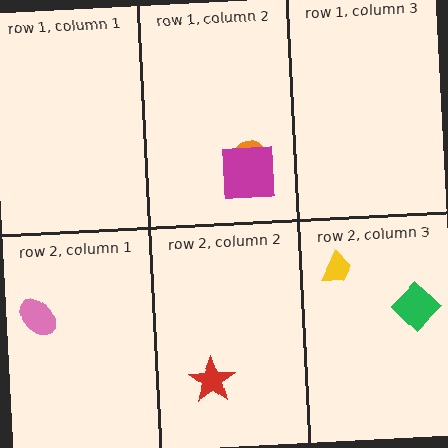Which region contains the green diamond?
The row 2, column 3 region.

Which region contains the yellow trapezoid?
The row 2, column 3 region.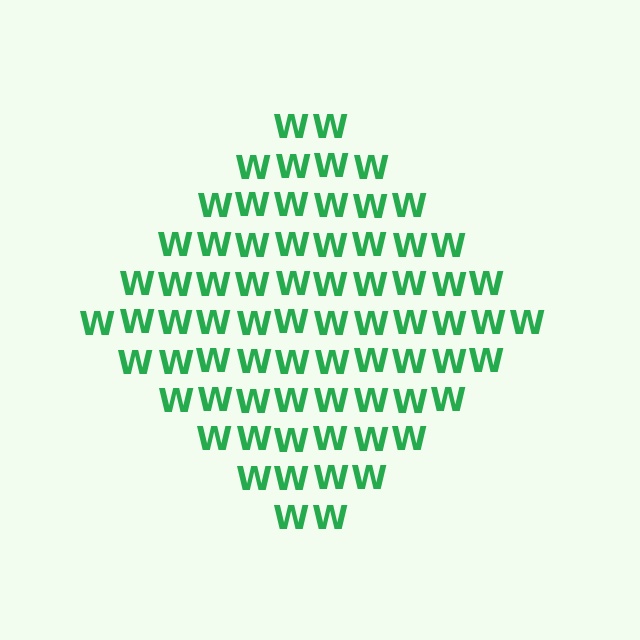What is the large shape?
The large shape is a diamond.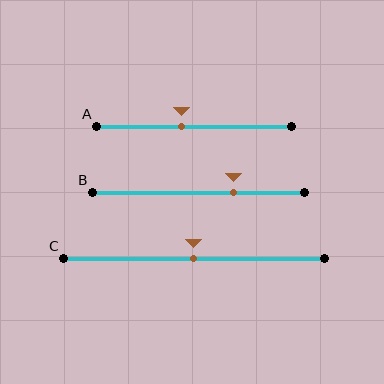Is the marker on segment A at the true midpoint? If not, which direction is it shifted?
No, the marker on segment A is shifted to the left by about 6% of the segment length.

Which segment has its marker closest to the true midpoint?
Segment C has its marker closest to the true midpoint.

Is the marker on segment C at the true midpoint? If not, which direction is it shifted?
Yes, the marker on segment C is at the true midpoint.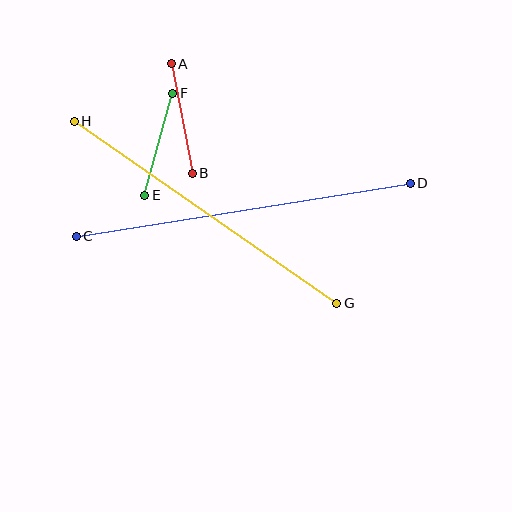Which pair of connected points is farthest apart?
Points C and D are farthest apart.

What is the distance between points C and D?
The distance is approximately 338 pixels.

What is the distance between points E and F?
The distance is approximately 106 pixels.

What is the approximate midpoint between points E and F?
The midpoint is at approximately (159, 144) pixels.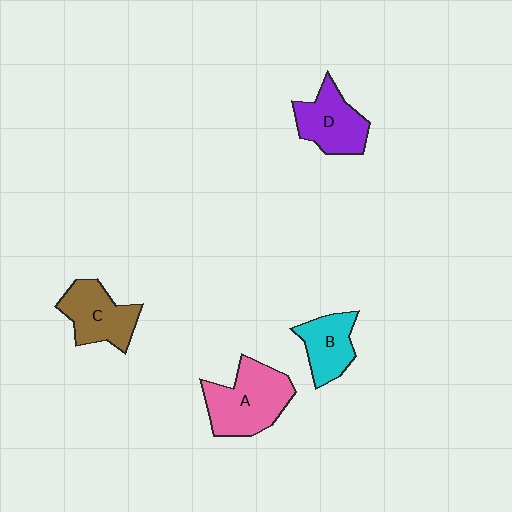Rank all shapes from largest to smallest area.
From largest to smallest: A (pink), C (brown), D (purple), B (cyan).